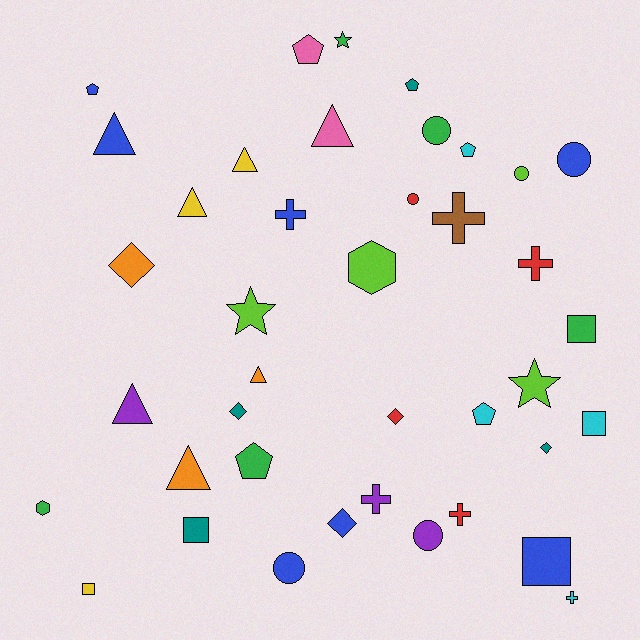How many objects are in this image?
There are 40 objects.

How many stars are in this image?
There are 3 stars.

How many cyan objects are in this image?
There are 4 cyan objects.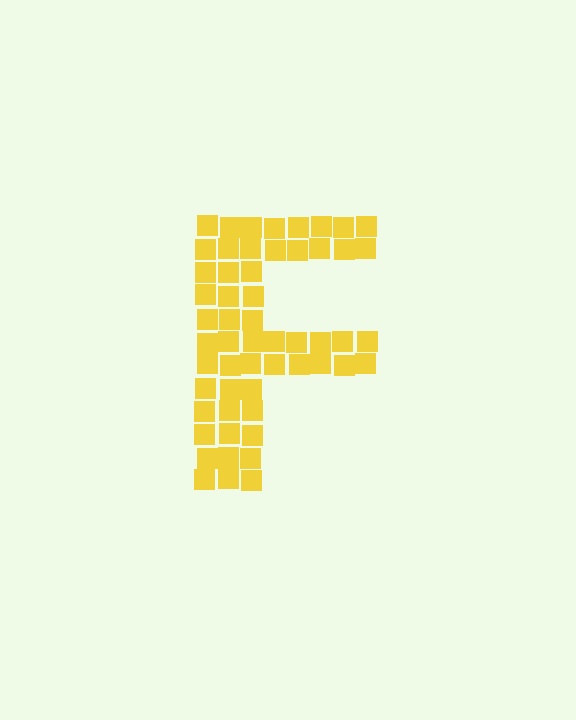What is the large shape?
The large shape is the letter F.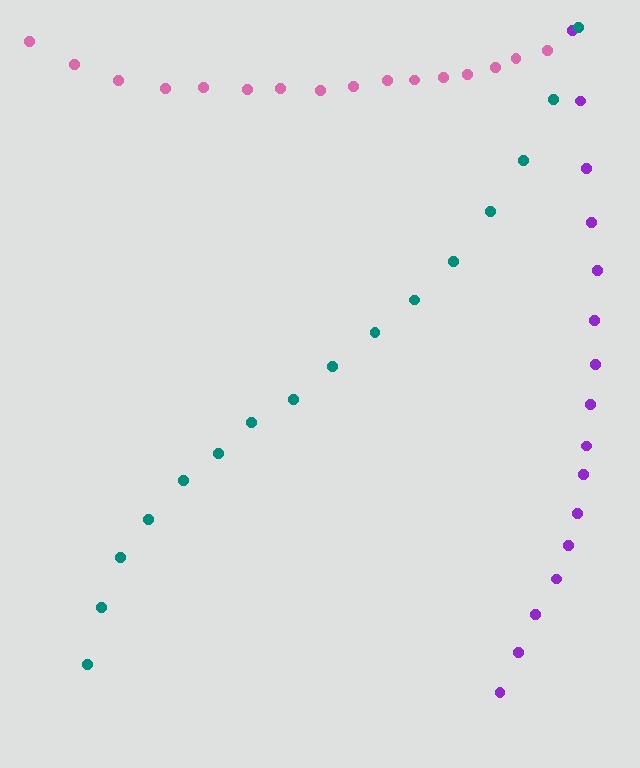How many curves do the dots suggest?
There are 3 distinct paths.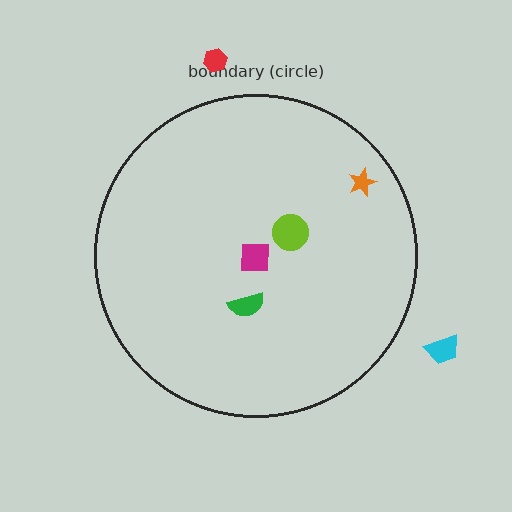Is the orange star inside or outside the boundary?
Inside.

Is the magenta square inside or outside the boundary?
Inside.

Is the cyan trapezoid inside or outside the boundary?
Outside.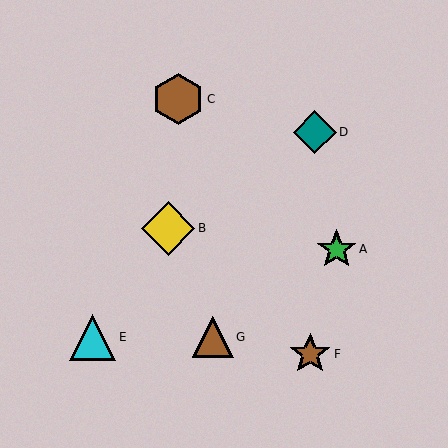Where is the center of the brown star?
The center of the brown star is at (310, 354).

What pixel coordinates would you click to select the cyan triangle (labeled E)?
Click at (93, 337) to select the cyan triangle E.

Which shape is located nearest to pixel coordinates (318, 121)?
The teal diamond (labeled D) at (315, 132) is nearest to that location.